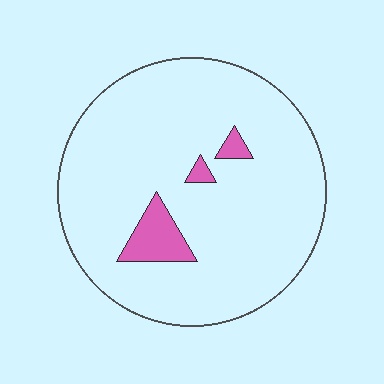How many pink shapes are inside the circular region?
3.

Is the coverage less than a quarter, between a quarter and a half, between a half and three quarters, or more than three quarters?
Less than a quarter.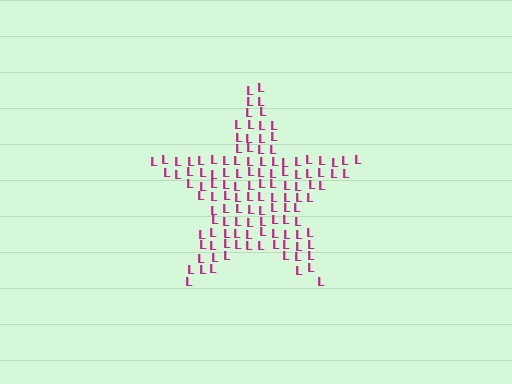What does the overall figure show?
The overall figure shows a star.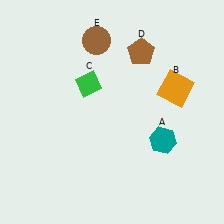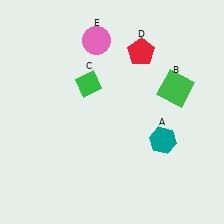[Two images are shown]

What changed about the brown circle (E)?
In Image 1, E is brown. In Image 2, it changed to pink.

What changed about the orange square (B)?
In Image 1, B is orange. In Image 2, it changed to green.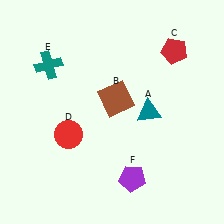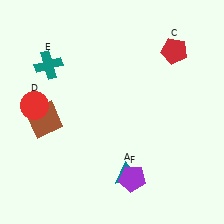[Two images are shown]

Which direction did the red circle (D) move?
The red circle (D) moved left.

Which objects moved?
The objects that moved are: the teal triangle (A), the brown square (B), the red circle (D).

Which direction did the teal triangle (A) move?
The teal triangle (A) moved down.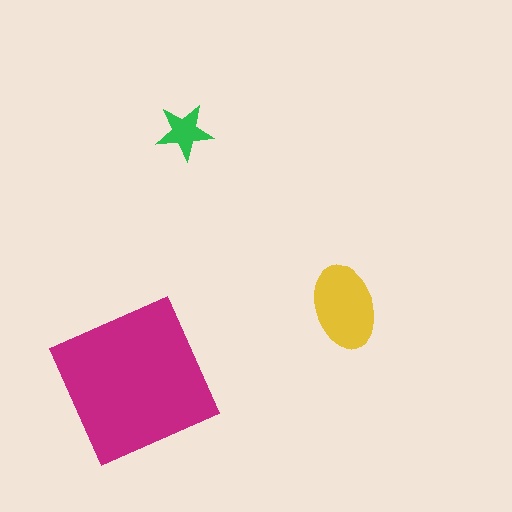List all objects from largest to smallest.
The magenta square, the yellow ellipse, the green star.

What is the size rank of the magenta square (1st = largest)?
1st.